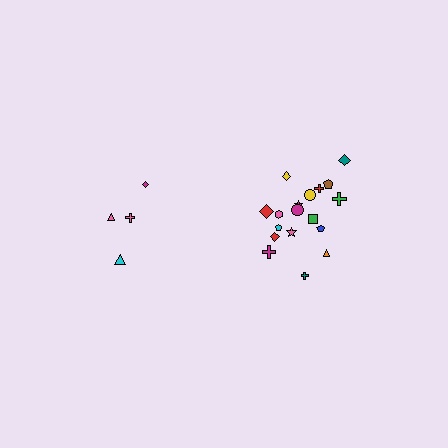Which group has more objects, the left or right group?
The right group.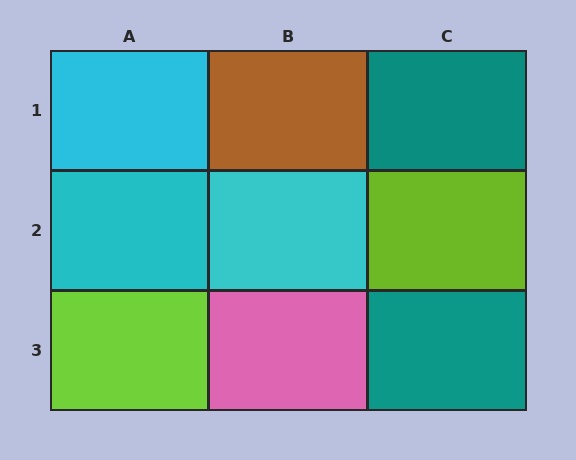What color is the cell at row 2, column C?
Lime.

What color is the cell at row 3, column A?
Lime.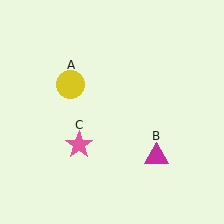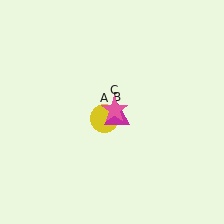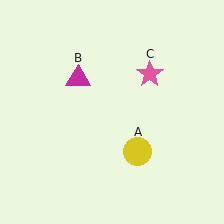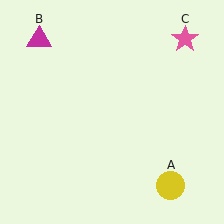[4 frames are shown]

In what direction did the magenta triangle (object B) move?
The magenta triangle (object B) moved up and to the left.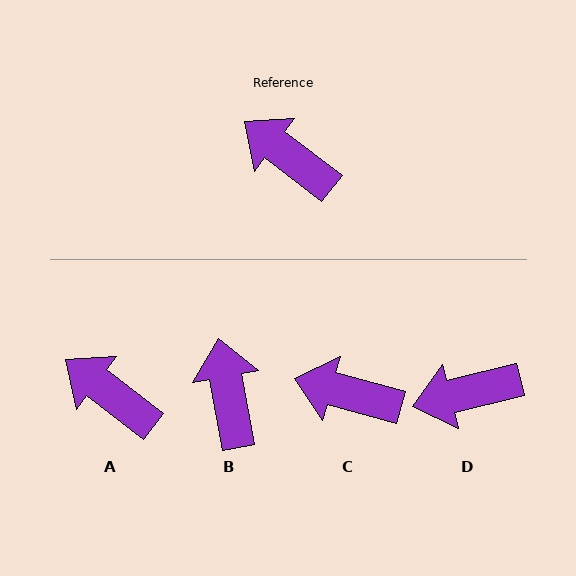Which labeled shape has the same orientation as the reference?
A.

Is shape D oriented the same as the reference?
No, it is off by about 51 degrees.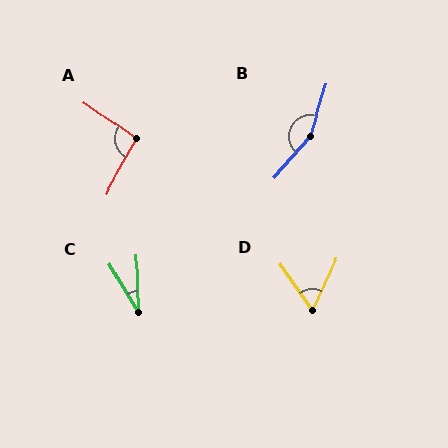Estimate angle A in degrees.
Approximately 96 degrees.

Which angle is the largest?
B, at approximately 156 degrees.